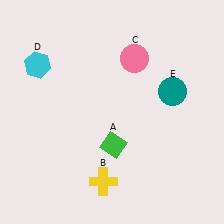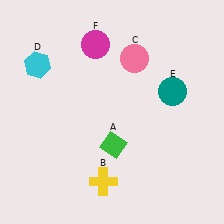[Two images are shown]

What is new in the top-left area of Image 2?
A magenta circle (F) was added in the top-left area of Image 2.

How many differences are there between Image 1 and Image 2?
There is 1 difference between the two images.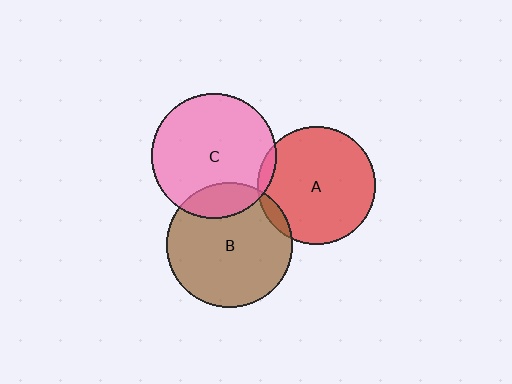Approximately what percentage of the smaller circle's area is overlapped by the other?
Approximately 15%.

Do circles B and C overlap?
Yes.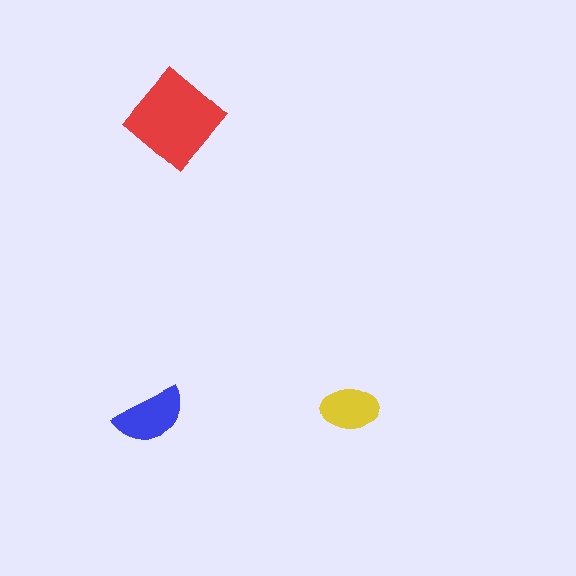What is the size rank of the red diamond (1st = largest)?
1st.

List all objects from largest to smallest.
The red diamond, the blue semicircle, the yellow ellipse.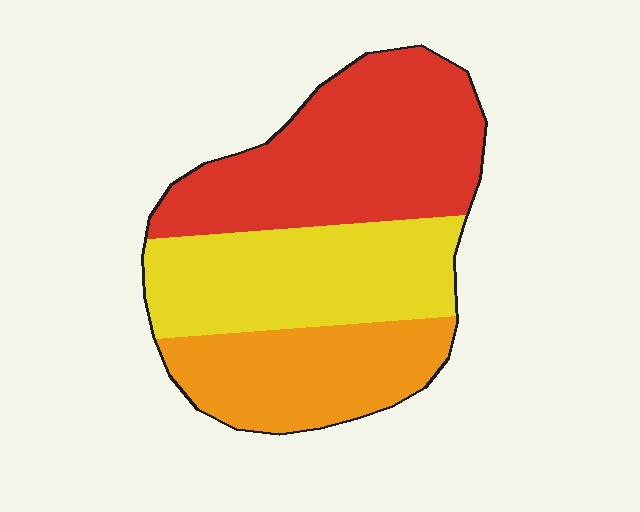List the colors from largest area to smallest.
From largest to smallest: red, yellow, orange.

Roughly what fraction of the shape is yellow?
Yellow covers about 35% of the shape.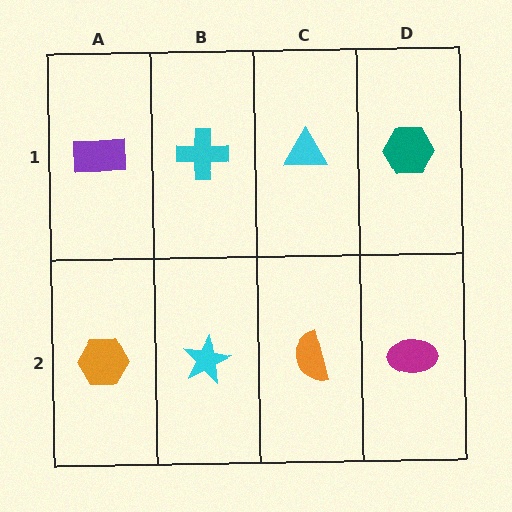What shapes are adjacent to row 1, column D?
A magenta ellipse (row 2, column D), a cyan triangle (row 1, column C).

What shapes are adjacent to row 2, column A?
A purple rectangle (row 1, column A), a cyan star (row 2, column B).